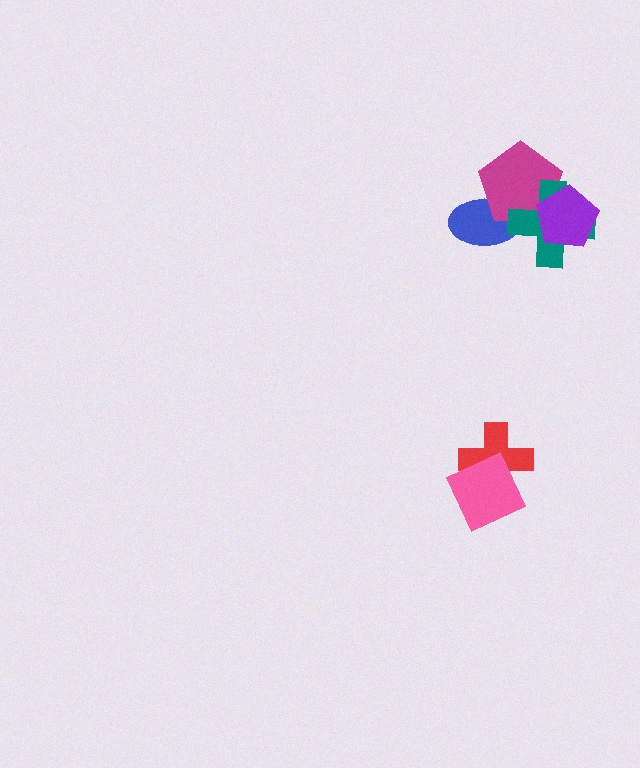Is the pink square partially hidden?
No, no other shape covers it.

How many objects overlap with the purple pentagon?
2 objects overlap with the purple pentagon.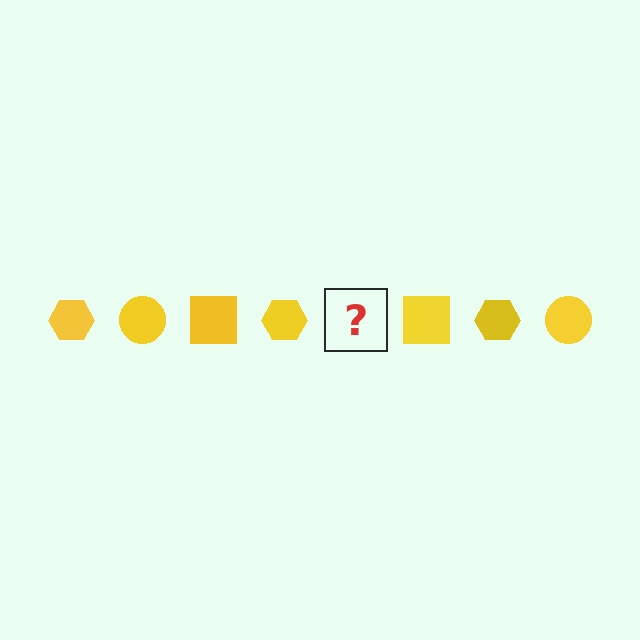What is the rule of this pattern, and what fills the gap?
The rule is that the pattern cycles through hexagon, circle, square shapes in yellow. The gap should be filled with a yellow circle.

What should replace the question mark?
The question mark should be replaced with a yellow circle.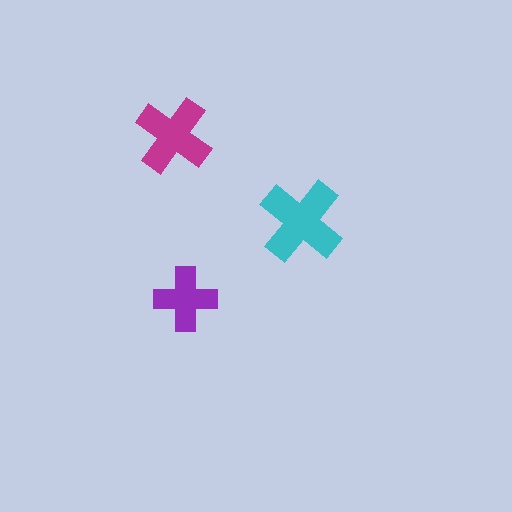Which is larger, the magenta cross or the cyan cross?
The cyan one.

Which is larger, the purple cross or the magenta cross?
The magenta one.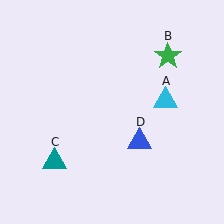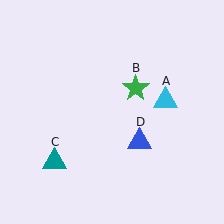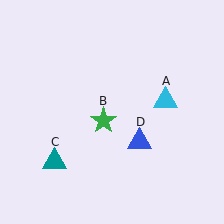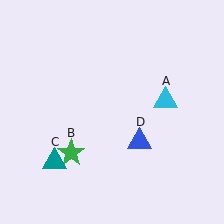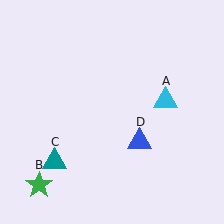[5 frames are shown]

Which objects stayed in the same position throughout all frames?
Cyan triangle (object A) and teal triangle (object C) and blue triangle (object D) remained stationary.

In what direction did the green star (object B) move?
The green star (object B) moved down and to the left.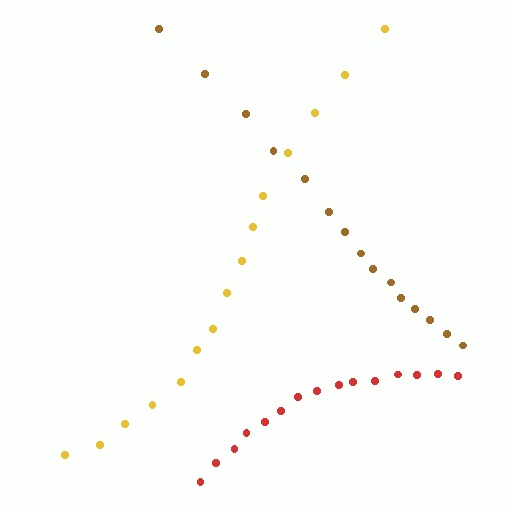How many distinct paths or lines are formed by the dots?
There are 3 distinct paths.